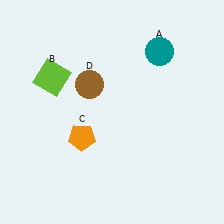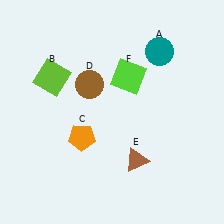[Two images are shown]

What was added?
A brown triangle (E), a lime square (F) were added in Image 2.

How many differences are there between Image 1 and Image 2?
There are 2 differences between the two images.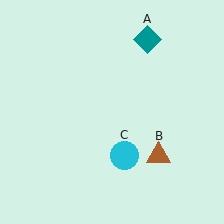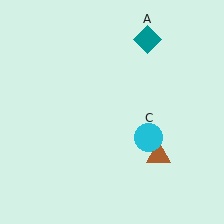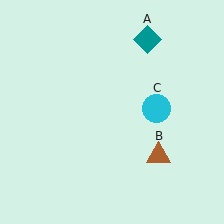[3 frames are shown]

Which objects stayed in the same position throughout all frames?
Teal diamond (object A) and brown triangle (object B) remained stationary.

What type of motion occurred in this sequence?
The cyan circle (object C) rotated counterclockwise around the center of the scene.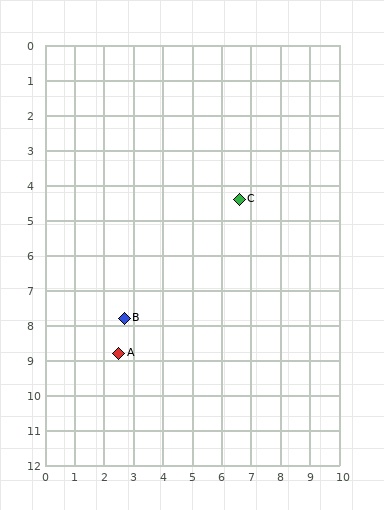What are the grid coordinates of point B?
Point B is at approximately (2.7, 7.8).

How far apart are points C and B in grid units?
Points C and B are about 5.2 grid units apart.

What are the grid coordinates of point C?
Point C is at approximately (6.6, 4.4).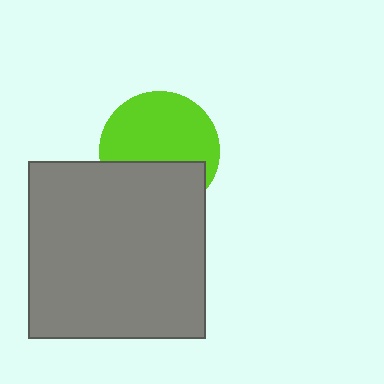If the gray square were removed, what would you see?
You would see the complete lime circle.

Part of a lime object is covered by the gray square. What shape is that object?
It is a circle.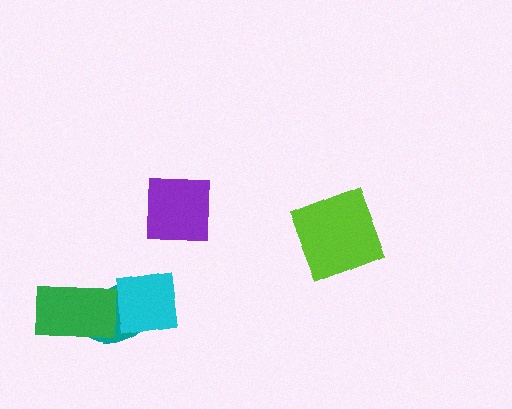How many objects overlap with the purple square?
0 objects overlap with the purple square.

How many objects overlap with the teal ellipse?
2 objects overlap with the teal ellipse.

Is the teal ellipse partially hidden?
Yes, it is partially covered by another shape.